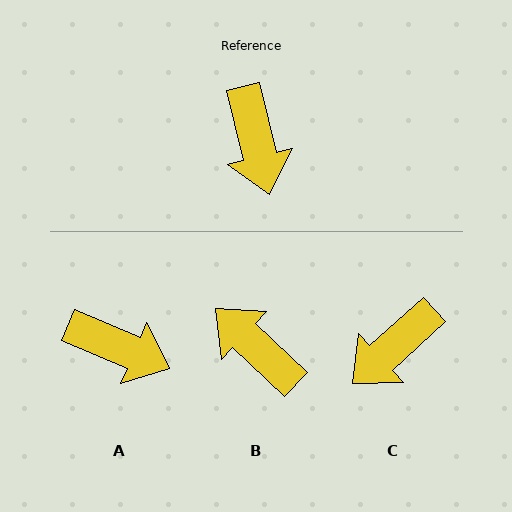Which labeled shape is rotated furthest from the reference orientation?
B, about 147 degrees away.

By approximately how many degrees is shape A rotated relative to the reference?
Approximately 53 degrees counter-clockwise.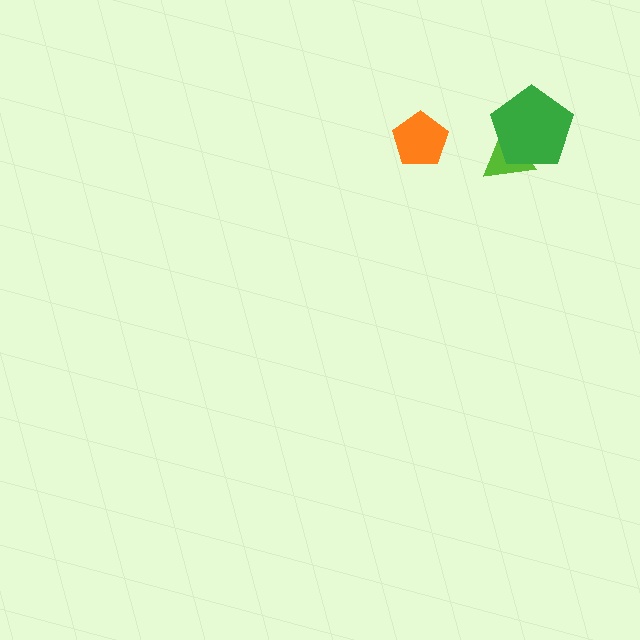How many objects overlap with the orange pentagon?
0 objects overlap with the orange pentagon.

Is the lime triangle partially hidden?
Yes, it is partially covered by another shape.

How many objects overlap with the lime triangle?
1 object overlaps with the lime triangle.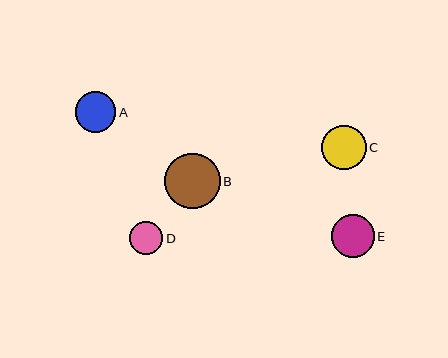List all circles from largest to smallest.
From largest to smallest: B, C, E, A, D.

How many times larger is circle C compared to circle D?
Circle C is approximately 1.3 times the size of circle D.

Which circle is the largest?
Circle B is the largest with a size of approximately 55 pixels.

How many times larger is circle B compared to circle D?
Circle B is approximately 1.7 times the size of circle D.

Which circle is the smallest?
Circle D is the smallest with a size of approximately 33 pixels.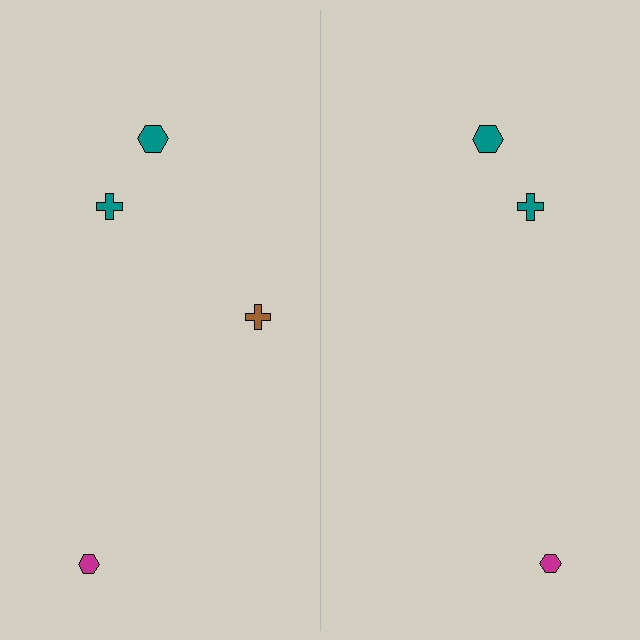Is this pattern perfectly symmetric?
No, the pattern is not perfectly symmetric. A brown cross is missing from the right side.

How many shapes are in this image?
There are 7 shapes in this image.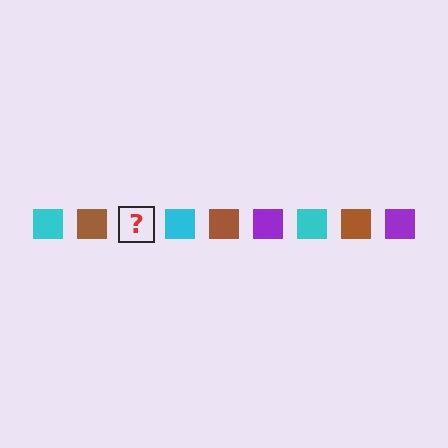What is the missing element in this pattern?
The missing element is a purple square.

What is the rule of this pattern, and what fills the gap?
The rule is that the pattern cycles through cyan, brown, purple squares. The gap should be filled with a purple square.